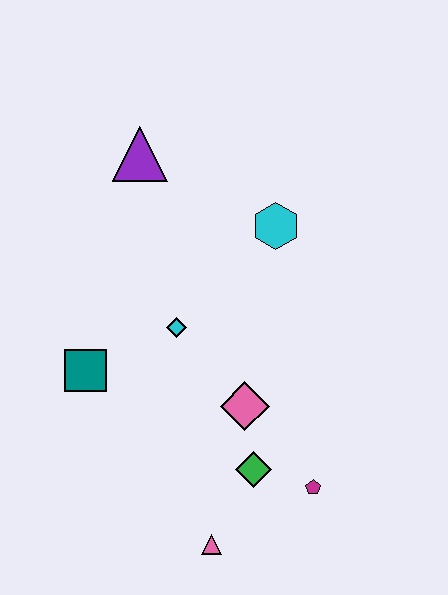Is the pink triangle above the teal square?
No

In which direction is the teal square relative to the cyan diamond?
The teal square is to the left of the cyan diamond.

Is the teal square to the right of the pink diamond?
No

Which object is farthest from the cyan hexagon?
The pink triangle is farthest from the cyan hexagon.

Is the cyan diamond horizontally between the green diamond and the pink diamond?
No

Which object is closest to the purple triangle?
The cyan hexagon is closest to the purple triangle.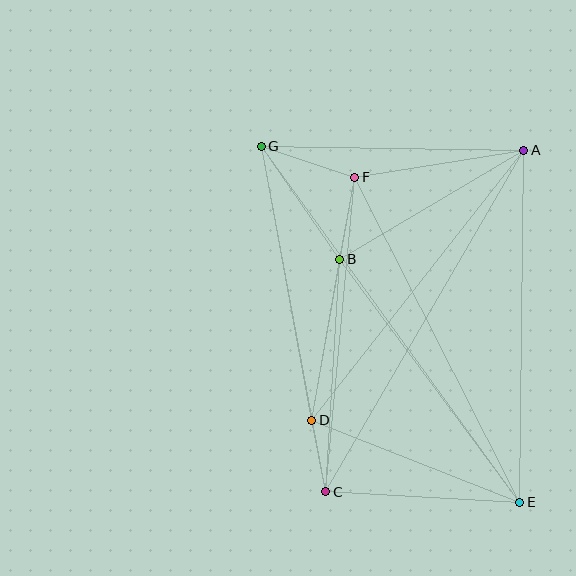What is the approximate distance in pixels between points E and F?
The distance between E and F is approximately 365 pixels.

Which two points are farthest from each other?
Points E and G are farthest from each other.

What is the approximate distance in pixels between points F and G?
The distance between F and G is approximately 98 pixels.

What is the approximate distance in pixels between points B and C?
The distance between B and C is approximately 233 pixels.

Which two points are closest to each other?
Points C and D are closest to each other.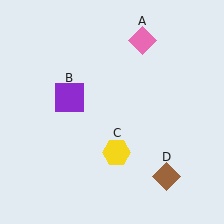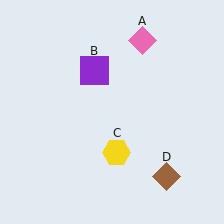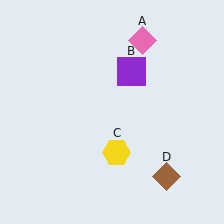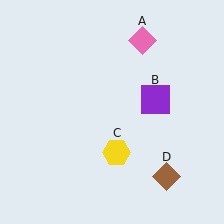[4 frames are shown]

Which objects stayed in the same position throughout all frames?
Pink diamond (object A) and yellow hexagon (object C) and brown diamond (object D) remained stationary.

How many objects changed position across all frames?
1 object changed position: purple square (object B).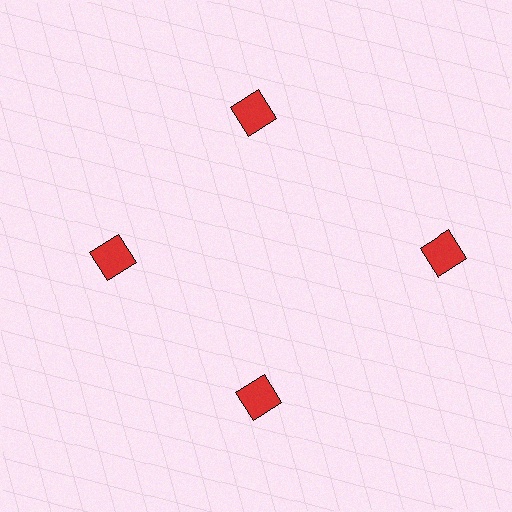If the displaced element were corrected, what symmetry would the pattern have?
It would have 4-fold rotational symmetry — the pattern would map onto itself every 90 degrees.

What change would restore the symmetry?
The symmetry would be restored by moving it inward, back onto the ring so that all 4 squares sit at equal angles and equal distance from the center.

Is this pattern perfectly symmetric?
No. The 4 red squares are arranged in a ring, but one element near the 3 o'clock position is pushed outward from the center, breaking the 4-fold rotational symmetry.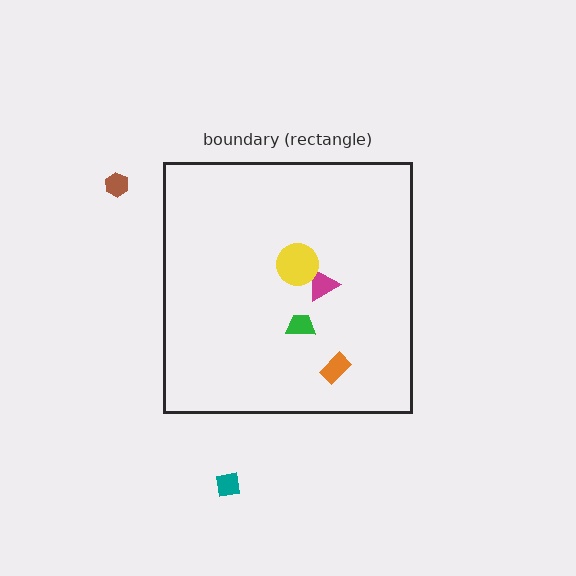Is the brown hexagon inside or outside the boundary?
Outside.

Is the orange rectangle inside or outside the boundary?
Inside.